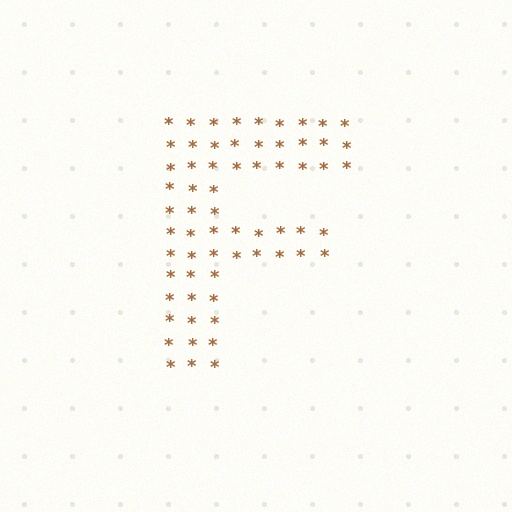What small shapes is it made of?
It is made of small asterisks.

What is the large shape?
The large shape is the letter F.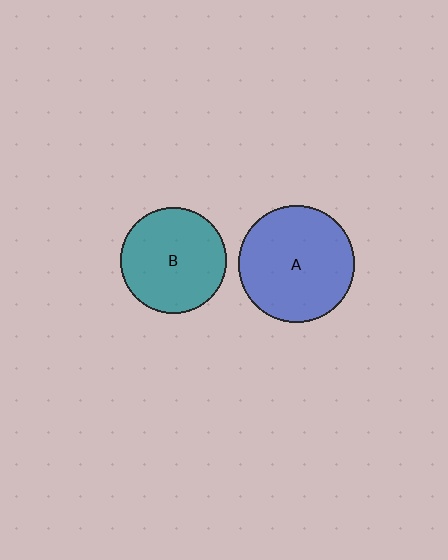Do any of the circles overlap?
No, none of the circles overlap.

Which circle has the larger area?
Circle A (blue).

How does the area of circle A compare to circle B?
Approximately 1.2 times.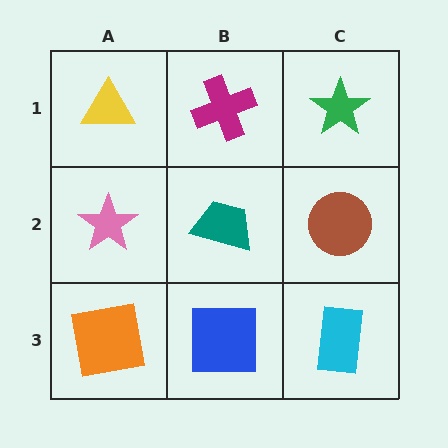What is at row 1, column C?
A green star.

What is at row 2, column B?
A teal trapezoid.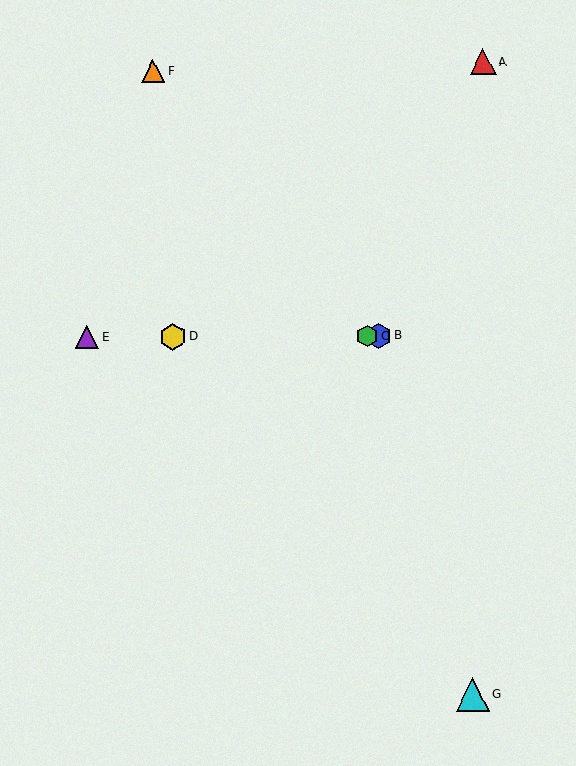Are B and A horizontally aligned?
No, B is at y≈336 and A is at y≈62.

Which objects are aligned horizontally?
Objects B, C, D, E are aligned horizontally.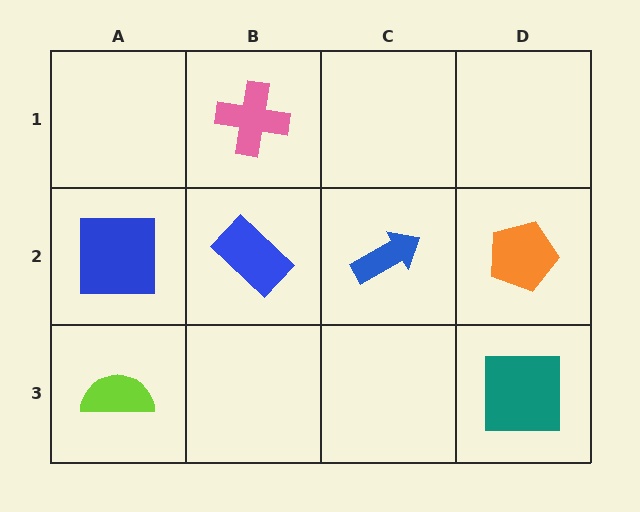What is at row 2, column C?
A blue arrow.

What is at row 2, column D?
An orange pentagon.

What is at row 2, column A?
A blue square.